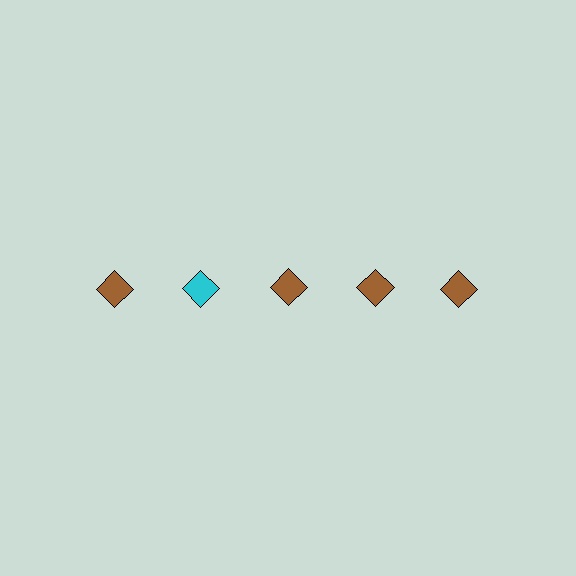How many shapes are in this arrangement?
There are 5 shapes arranged in a grid pattern.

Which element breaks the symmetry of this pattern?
The cyan diamond in the top row, second from left column breaks the symmetry. All other shapes are brown diamonds.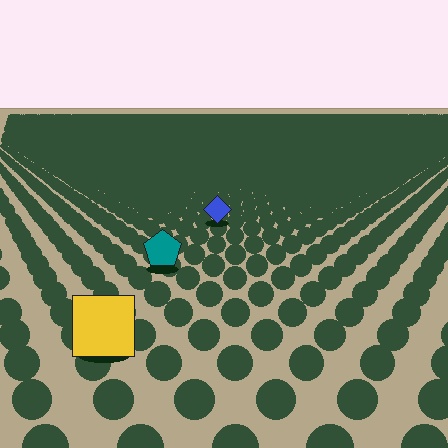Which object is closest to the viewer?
The yellow square is closest. The texture marks near it are larger and more spread out.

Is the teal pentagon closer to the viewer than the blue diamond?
Yes. The teal pentagon is closer — you can tell from the texture gradient: the ground texture is coarser near it.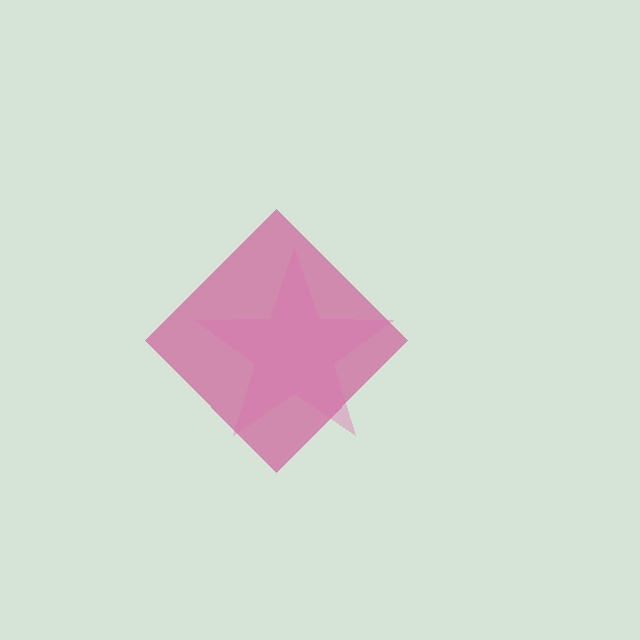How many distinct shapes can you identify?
There are 2 distinct shapes: a magenta diamond, a pink star.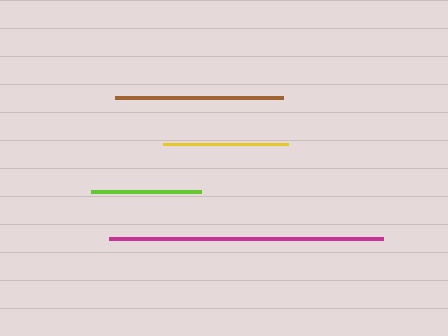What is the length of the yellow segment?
The yellow segment is approximately 124 pixels long.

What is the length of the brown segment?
The brown segment is approximately 168 pixels long.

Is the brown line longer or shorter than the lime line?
The brown line is longer than the lime line.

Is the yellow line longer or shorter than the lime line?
The yellow line is longer than the lime line.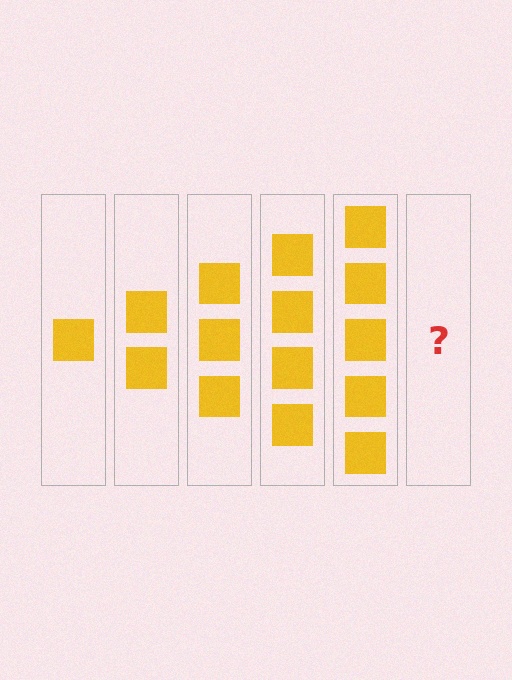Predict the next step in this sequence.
The next step is 6 squares.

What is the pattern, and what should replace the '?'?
The pattern is that each step adds one more square. The '?' should be 6 squares.